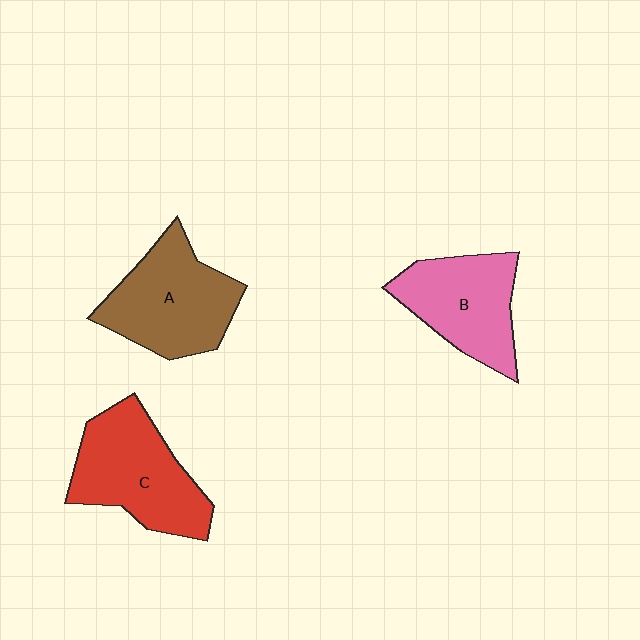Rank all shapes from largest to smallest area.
From largest to smallest: C (red), A (brown), B (pink).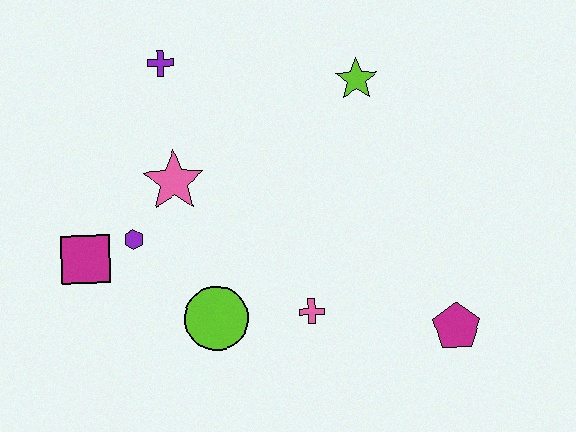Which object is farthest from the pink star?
The magenta pentagon is farthest from the pink star.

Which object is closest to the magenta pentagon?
The pink cross is closest to the magenta pentagon.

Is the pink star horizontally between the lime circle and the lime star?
No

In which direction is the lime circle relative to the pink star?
The lime circle is below the pink star.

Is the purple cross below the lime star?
No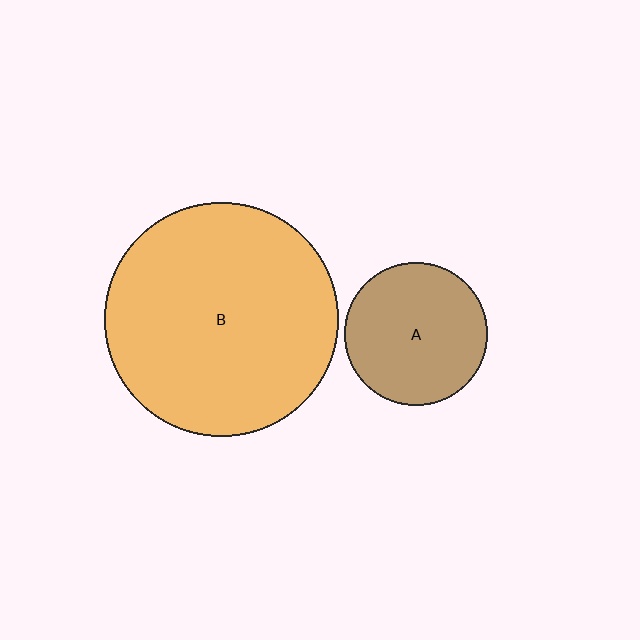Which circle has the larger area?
Circle B (orange).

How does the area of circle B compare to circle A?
Approximately 2.7 times.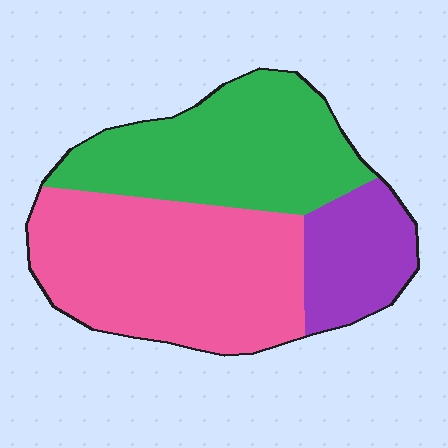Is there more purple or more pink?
Pink.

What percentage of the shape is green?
Green takes up about three eighths (3/8) of the shape.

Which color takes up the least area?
Purple, at roughly 15%.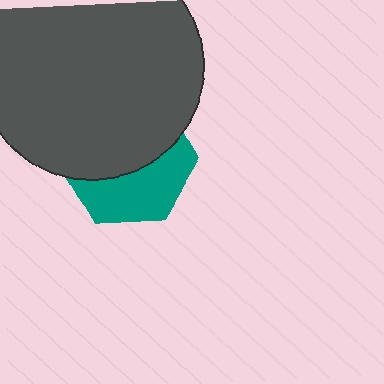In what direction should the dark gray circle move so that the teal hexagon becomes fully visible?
The dark gray circle should move up. That is the shortest direction to clear the overlap and leave the teal hexagon fully visible.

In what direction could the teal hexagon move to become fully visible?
The teal hexagon could move down. That would shift it out from behind the dark gray circle entirely.